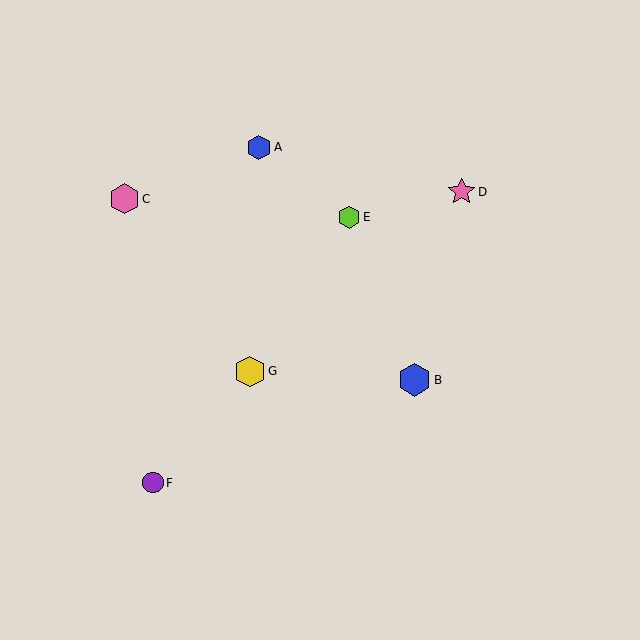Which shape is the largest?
The blue hexagon (labeled B) is the largest.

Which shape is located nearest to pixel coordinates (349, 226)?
The lime hexagon (labeled E) at (349, 217) is nearest to that location.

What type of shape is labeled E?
Shape E is a lime hexagon.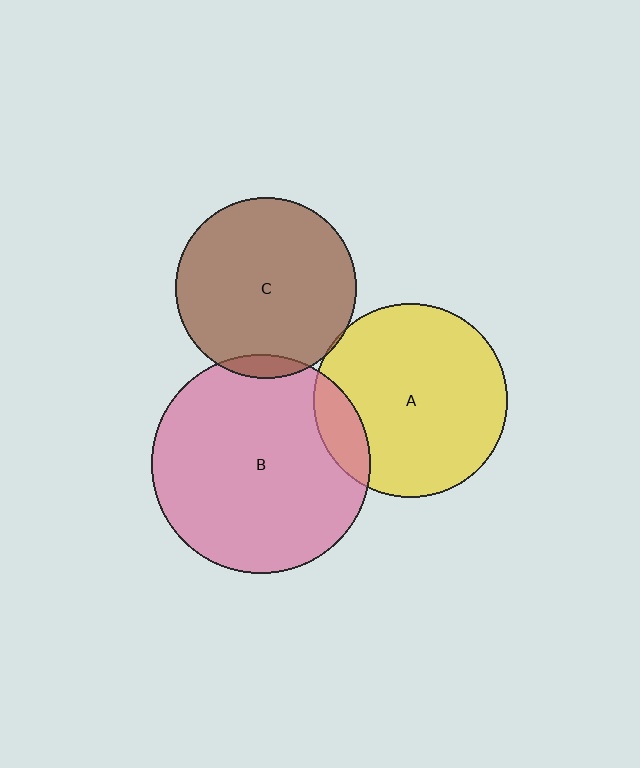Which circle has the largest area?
Circle B (pink).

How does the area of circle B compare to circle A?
Approximately 1.3 times.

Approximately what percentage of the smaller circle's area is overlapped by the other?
Approximately 5%.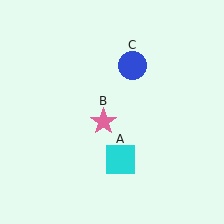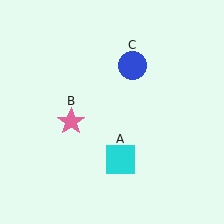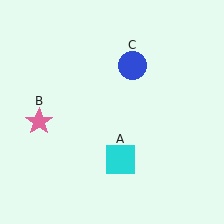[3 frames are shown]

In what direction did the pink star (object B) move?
The pink star (object B) moved left.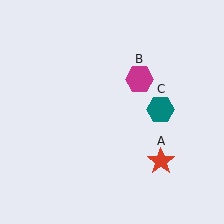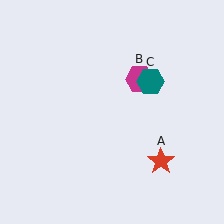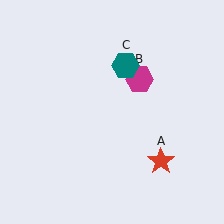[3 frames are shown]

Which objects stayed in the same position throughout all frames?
Red star (object A) and magenta hexagon (object B) remained stationary.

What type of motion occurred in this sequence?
The teal hexagon (object C) rotated counterclockwise around the center of the scene.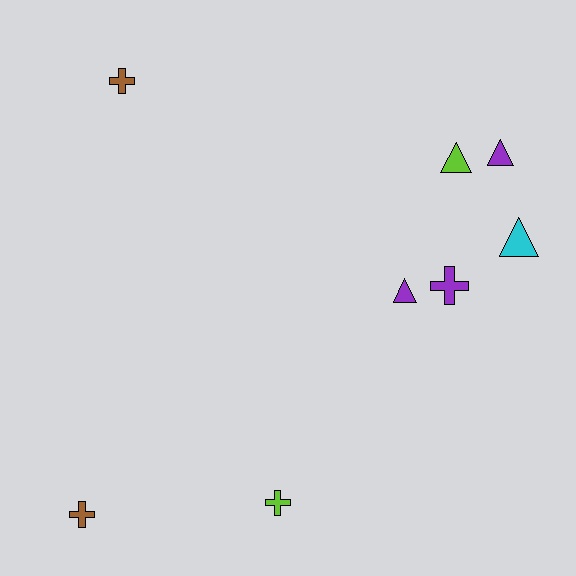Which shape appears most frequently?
Cross, with 4 objects.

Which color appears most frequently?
Purple, with 3 objects.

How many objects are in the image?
There are 8 objects.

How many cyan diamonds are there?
There are no cyan diamonds.